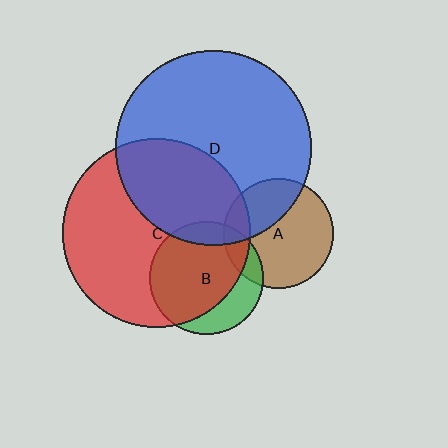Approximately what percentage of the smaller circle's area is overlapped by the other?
Approximately 35%.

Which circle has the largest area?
Circle D (blue).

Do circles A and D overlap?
Yes.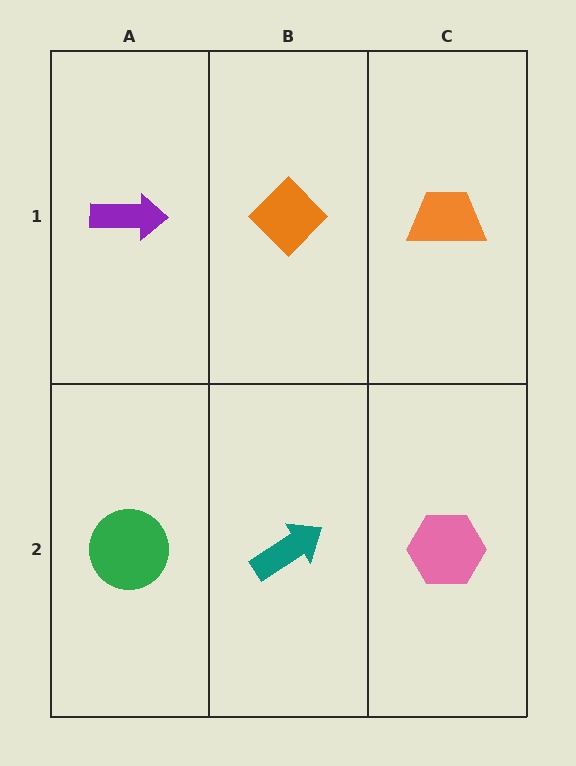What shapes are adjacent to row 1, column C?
A pink hexagon (row 2, column C), an orange diamond (row 1, column B).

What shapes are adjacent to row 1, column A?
A green circle (row 2, column A), an orange diamond (row 1, column B).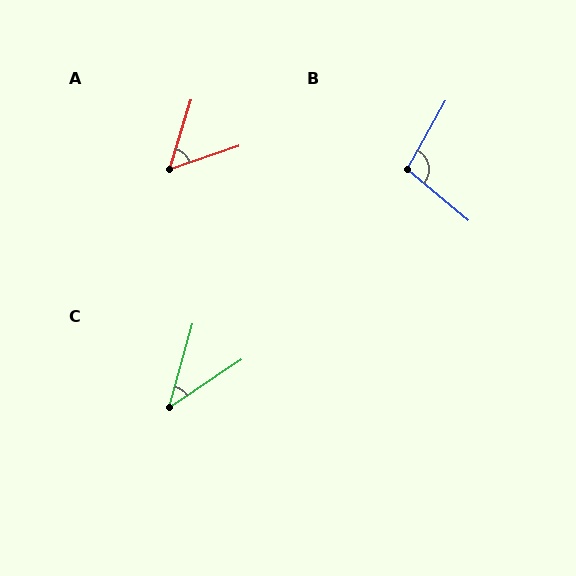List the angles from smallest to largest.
C (40°), A (54°), B (100°).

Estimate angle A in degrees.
Approximately 54 degrees.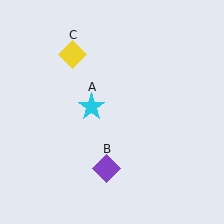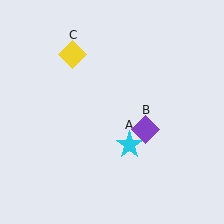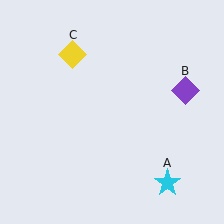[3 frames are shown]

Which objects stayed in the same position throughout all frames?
Yellow diamond (object C) remained stationary.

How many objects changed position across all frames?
2 objects changed position: cyan star (object A), purple diamond (object B).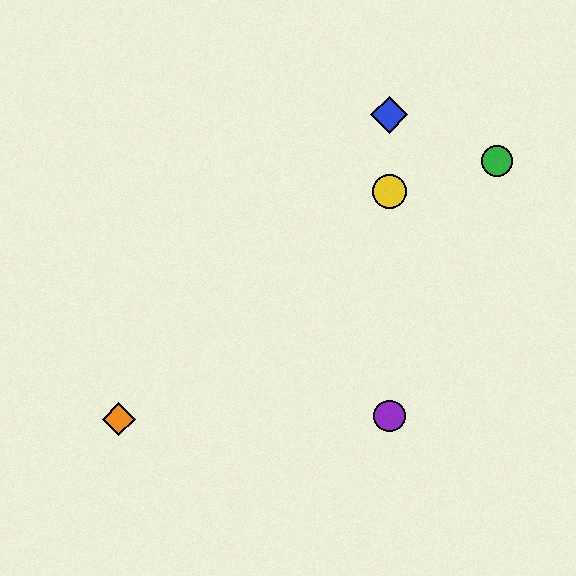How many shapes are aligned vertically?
4 shapes (the red diamond, the blue diamond, the yellow circle, the purple circle) are aligned vertically.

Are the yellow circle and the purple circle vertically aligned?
Yes, both are at x≈389.